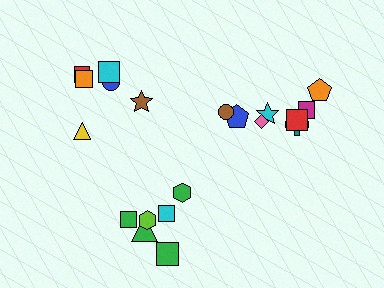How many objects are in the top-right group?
There are 8 objects.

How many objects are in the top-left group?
There are 6 objects.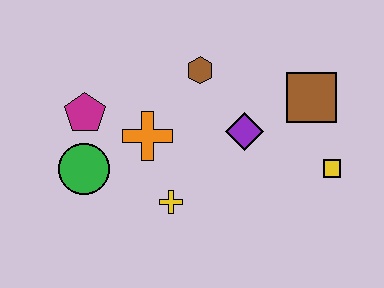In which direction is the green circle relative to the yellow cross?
The green circle is to the left of the yellow cross.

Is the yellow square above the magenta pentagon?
No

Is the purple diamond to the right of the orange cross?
Yes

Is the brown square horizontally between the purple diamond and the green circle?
No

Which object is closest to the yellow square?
The brown square is closest to the yellow square.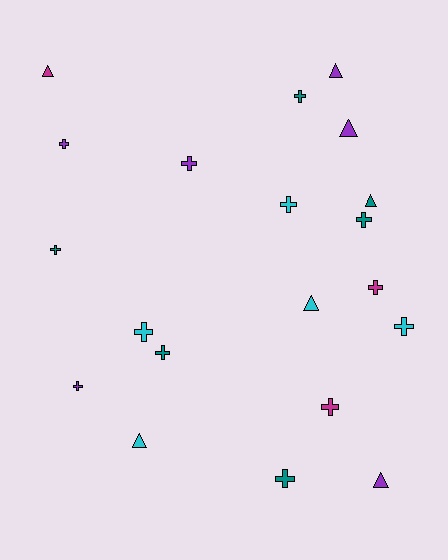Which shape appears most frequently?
Cross, with 13 objects.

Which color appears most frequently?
Teal, with 6 objects.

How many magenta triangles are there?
There is 1 magenta triangle.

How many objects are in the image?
There are 20 objects.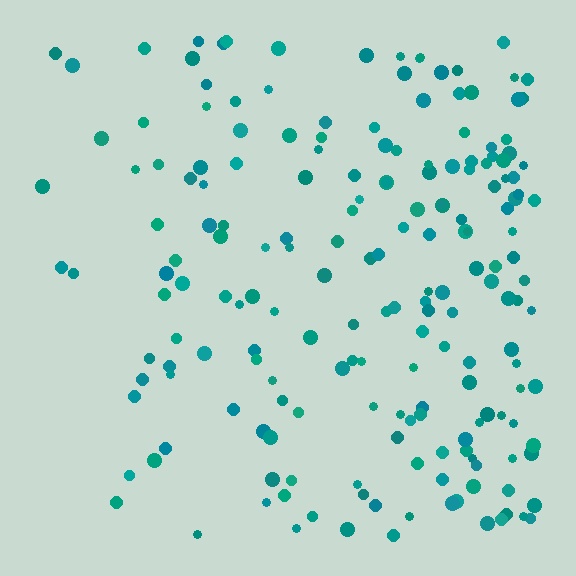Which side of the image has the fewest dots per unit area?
The left.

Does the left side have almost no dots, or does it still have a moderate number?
Still a moderate number, just noticeably fewer than the right.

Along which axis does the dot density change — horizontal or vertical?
Horizontal.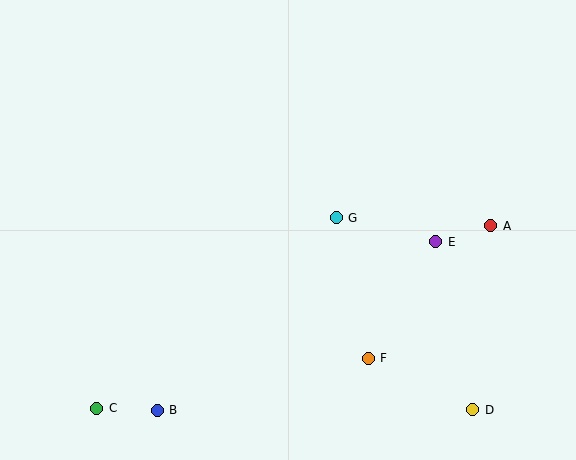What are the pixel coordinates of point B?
Point B is at (157, 410).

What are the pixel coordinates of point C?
Point C is at (97, 408).